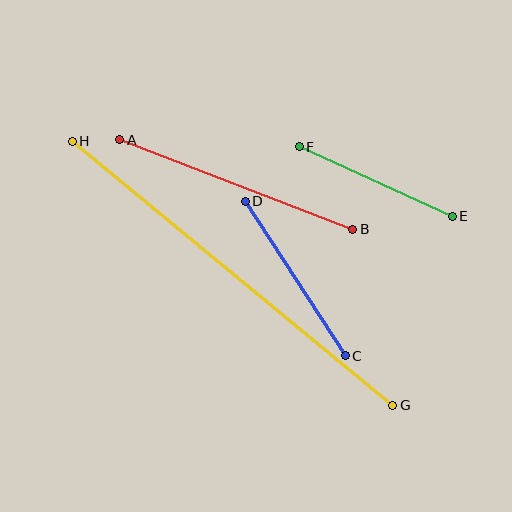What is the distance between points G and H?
The distance is approximately 415 pixels.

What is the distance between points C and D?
The distance is approximately 184 pixels.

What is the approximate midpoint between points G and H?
The midpoint is at approximately (232, 273) pixels.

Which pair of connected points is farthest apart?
Points G and H are farthest apart.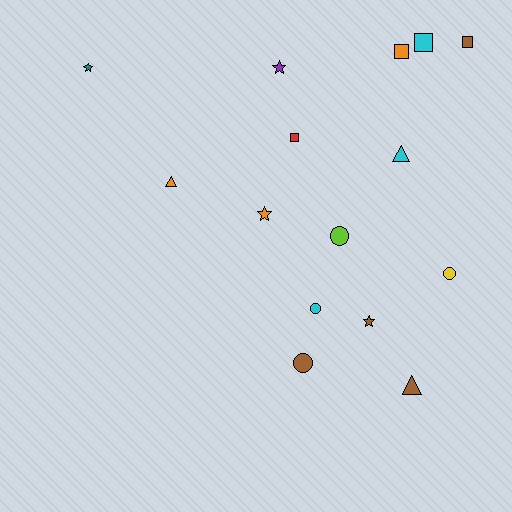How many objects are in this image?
There are 15 objects.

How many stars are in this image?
There are 4 stars.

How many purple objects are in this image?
There is 1 purple object.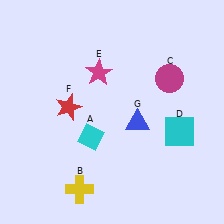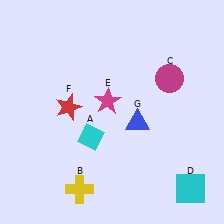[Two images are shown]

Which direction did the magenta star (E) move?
The magenta star (E) moved down.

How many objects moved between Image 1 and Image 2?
2 objects moved between the two images.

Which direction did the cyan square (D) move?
The cyan square (D) moved down.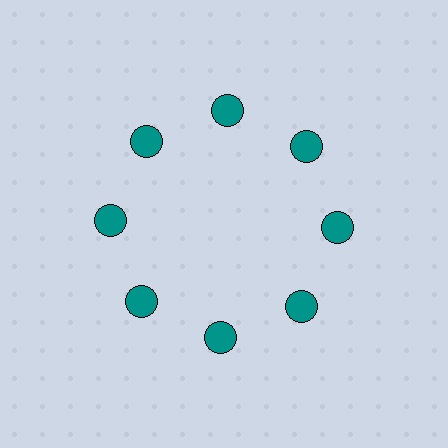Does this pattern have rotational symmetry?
Yes, this pattern has 8-fold rotational symmetry. It looks the same after rotating 45 degrees around the center.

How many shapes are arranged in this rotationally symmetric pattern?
There are 8 shapes, arranged in 8 groups of 1.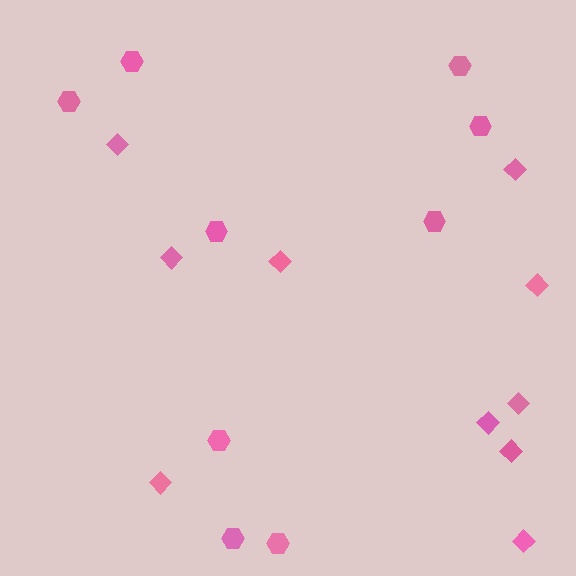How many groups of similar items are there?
There are 2 groups: one group of hexagons (9) and one group of diamonds (10).